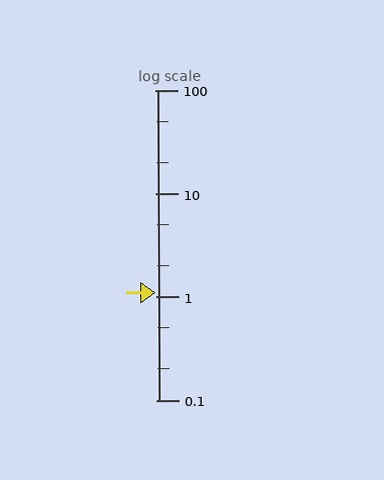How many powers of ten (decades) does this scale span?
The scale spans 3 decades, from 0.1 to 100.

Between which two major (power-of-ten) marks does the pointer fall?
The pointer is between 1 and 10.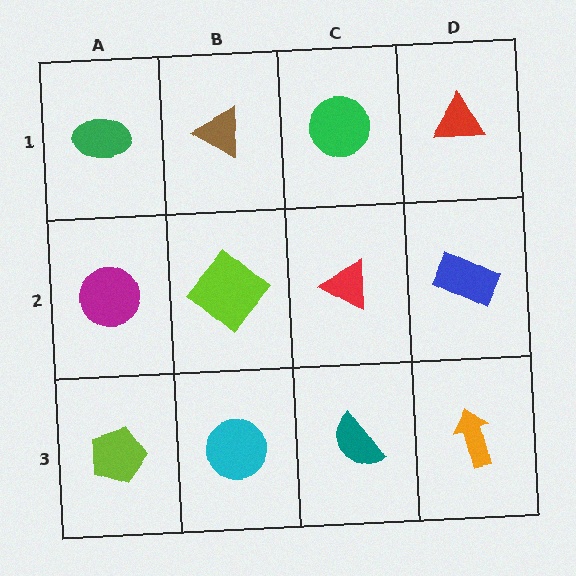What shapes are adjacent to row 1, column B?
A lime diamond (row 2, column B), a green ellipse (row 1, column A), a green circle (row 1, column C).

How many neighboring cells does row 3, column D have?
2.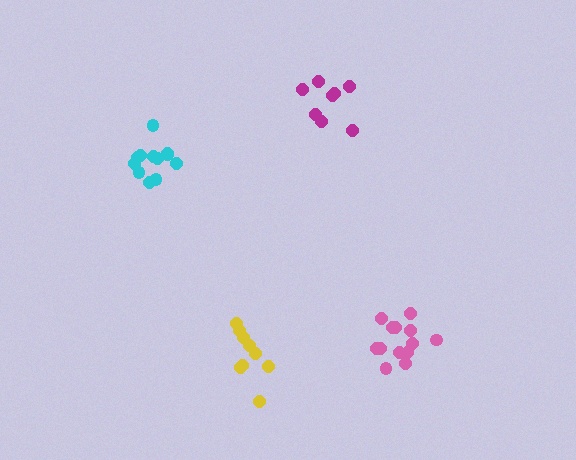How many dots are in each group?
Group 1: 8 dots, Group 2: 13 dots, Group 3: 9 dots, Group 4: 12 dots (42 total).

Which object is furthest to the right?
The pink cluster is rightmost.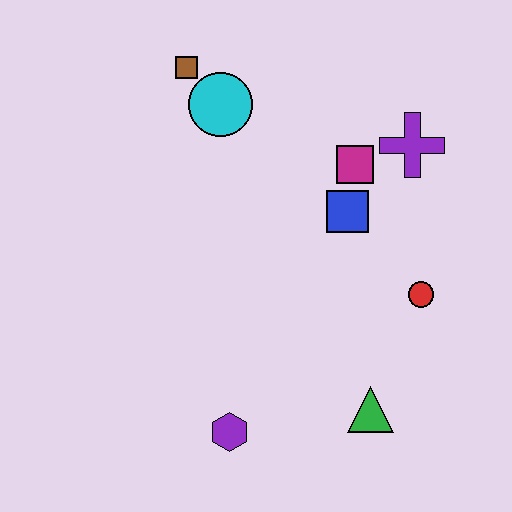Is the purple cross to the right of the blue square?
Yes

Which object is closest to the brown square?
The cyan circle is closest to the brown square.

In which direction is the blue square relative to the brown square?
The blue square is to the right of the brown square.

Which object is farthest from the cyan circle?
The green triangle is farthest from the cyan circle.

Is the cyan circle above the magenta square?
Yes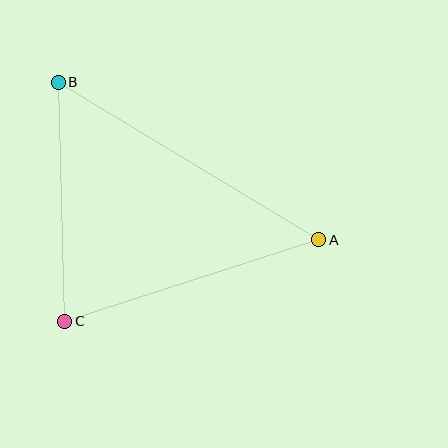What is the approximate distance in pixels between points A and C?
The distance between A and C is approximately 267 pixels.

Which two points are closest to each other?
Points B and C are closest to each other.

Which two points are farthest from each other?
Points A and B are farthest from each other.